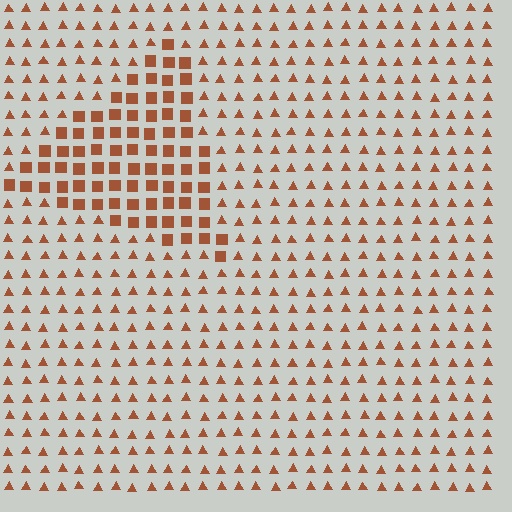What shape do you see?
I see a triangle.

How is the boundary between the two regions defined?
The boundary is defined by a change in element shape: squares inside vs. triangles outside. All elements share the same color and spacing.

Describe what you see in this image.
The image is filled with small brown elements arranged in a uniform grid. A triangle-shaped region contains squares, while the surrounding area contains triangles. The boundary is defined purely by the change in element shape.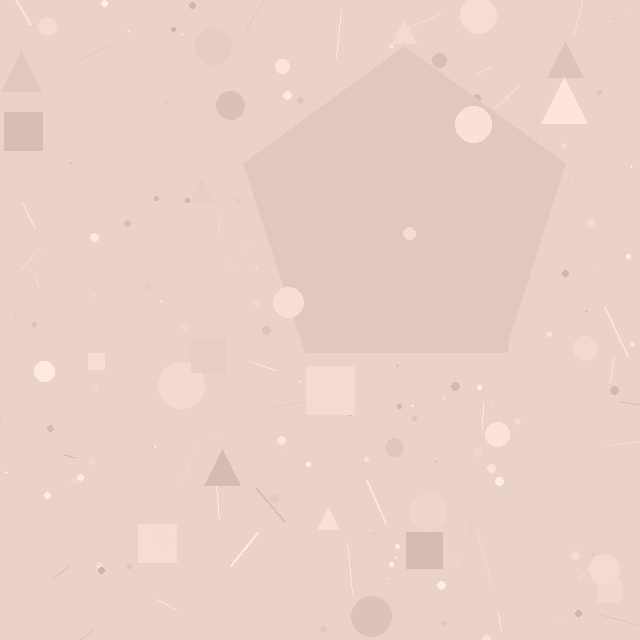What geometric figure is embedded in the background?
A pentagon is embedded in the background.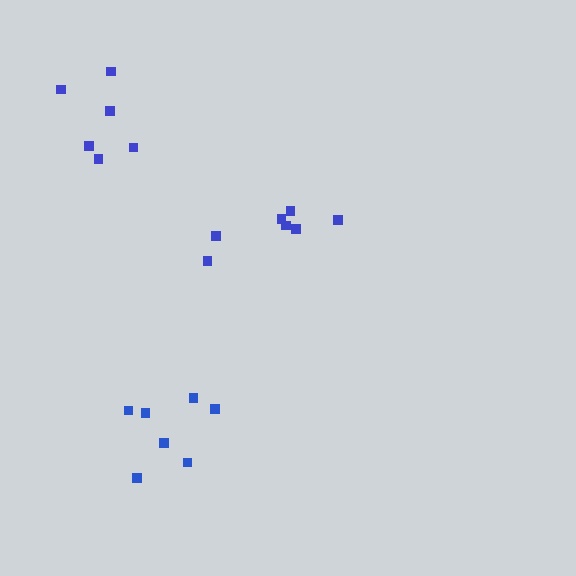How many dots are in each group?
Group 1: 7 dots, Group 2: 6 dots, Group 3: 7 dots (20 total).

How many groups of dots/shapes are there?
There are 3 groups.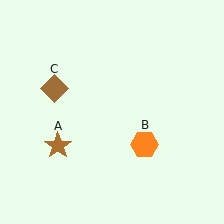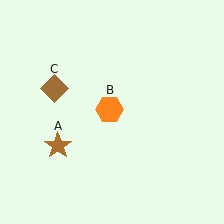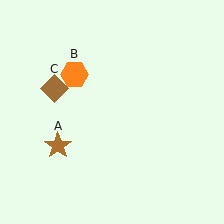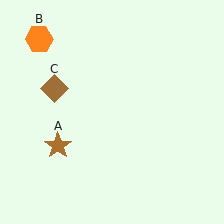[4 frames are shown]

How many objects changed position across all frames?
1 object changed position: orange hexagon (object B).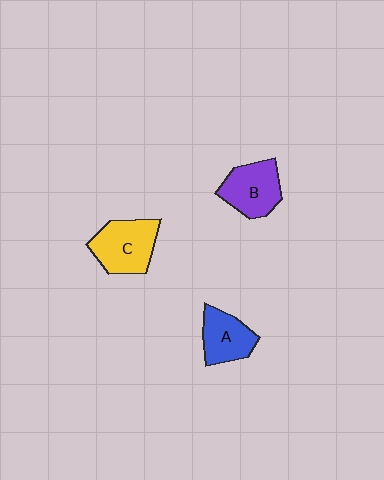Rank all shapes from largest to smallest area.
From largest to smallest: C (yellow), B (purple), A (blue).